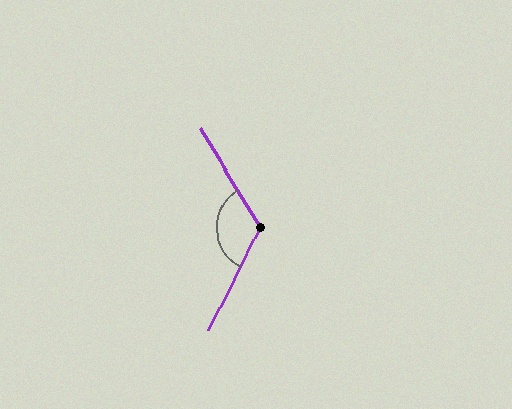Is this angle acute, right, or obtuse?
It is obtuse.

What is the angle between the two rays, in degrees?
Approximately 122 degrees.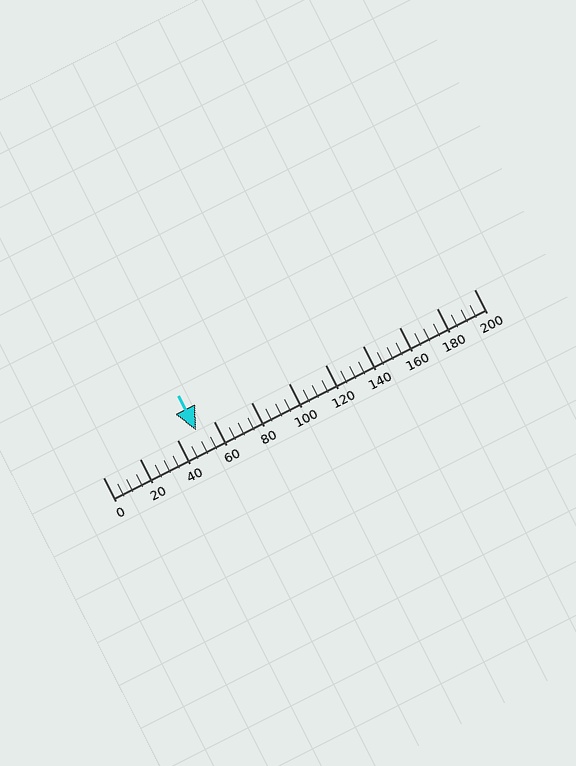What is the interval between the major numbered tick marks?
The major tick marks are spaced 20 units apart.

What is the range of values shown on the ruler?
The ruler shows values from 0 to 200.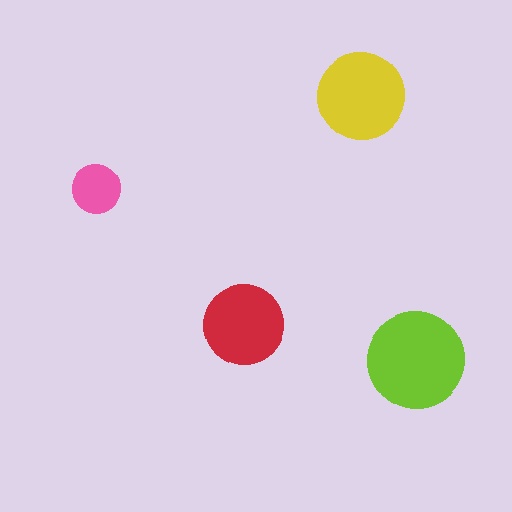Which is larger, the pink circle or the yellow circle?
The yellow one.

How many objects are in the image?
There are 4 objects in the image.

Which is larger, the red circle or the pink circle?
The red one.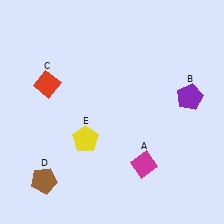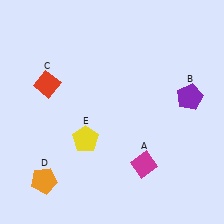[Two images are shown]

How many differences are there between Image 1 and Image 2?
There is 1 difference between the two images.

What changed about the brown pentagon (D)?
In Image 1, D is brown. In Image 2, it changed to orange.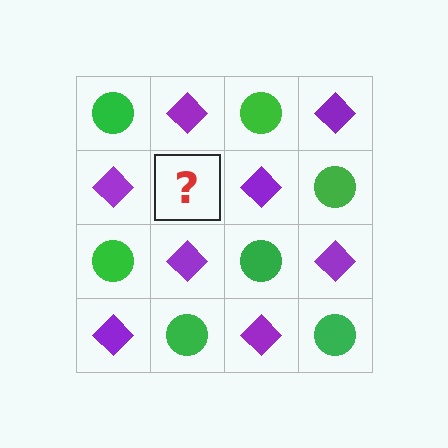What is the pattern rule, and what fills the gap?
The rule is that it alternates green circle and purple diamond in a checkerboard pattern. The gap should be filled with a green circle.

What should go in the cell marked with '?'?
The missing cell should contain a green circle.